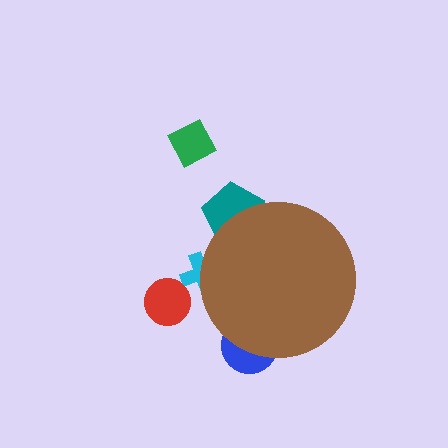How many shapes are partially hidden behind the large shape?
3 shapes are partially hidden.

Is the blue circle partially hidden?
Yes, the blue circle is partially hidden behind the brown circle.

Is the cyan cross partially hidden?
Yes, the cyan cross is partially hidden behind the brown circle.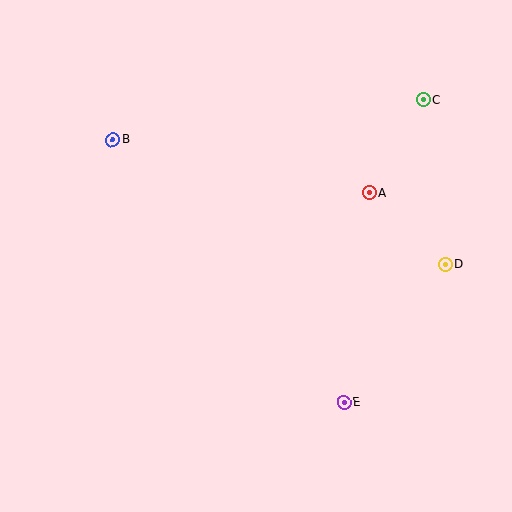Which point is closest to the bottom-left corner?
Point E is closest to the bottom-left corner.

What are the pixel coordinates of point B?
Point B is at (112, 140).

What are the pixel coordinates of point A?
Point A is at (369, 193).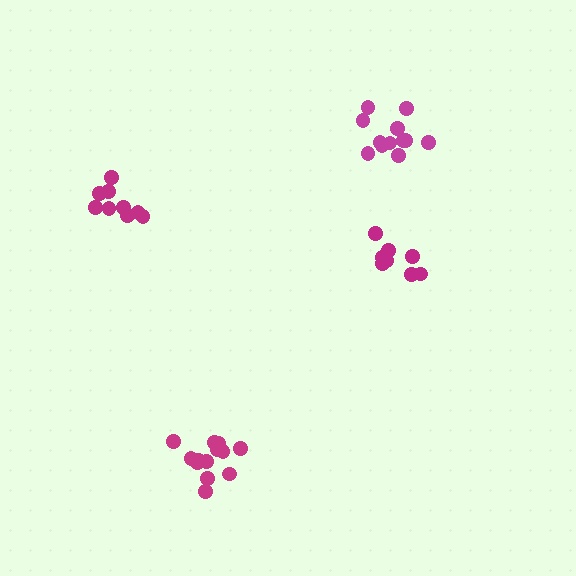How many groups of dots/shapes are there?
There are 4 groups.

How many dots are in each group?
Group 1: 13 dots, Group 2: 8 dots, Group 3: 12 dots, Group 4: 10 dots (43 total).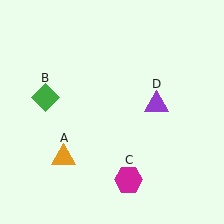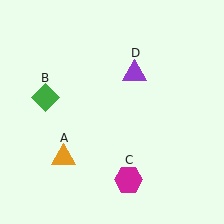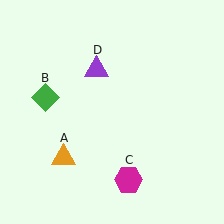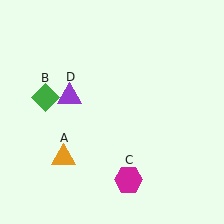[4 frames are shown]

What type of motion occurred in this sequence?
The purple triangle (object D) rotated counterclockwise around the center of the scene.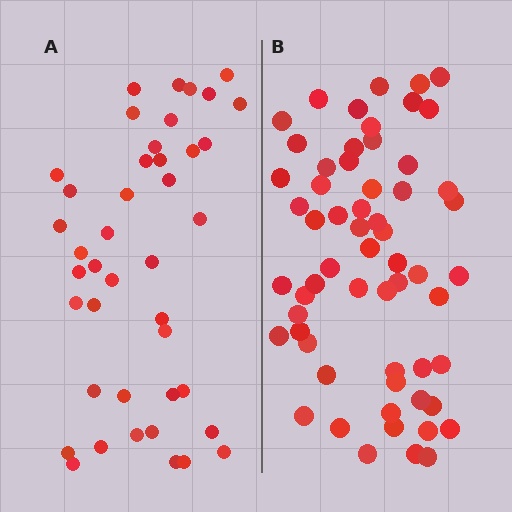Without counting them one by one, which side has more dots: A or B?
Region B (the right region) has more dots.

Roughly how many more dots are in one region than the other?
Region B has approximately 20 more dots than region A.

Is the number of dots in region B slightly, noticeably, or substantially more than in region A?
Region B has noticeably more, but not dramatically so. The ratio is roughly 1.4 to 1.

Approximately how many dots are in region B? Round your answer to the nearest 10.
About 60 dots.